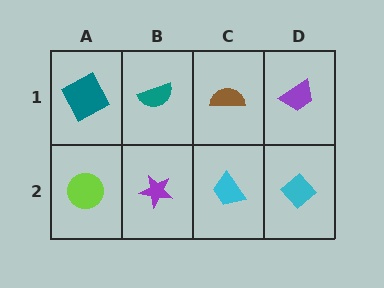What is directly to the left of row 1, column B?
A teal square.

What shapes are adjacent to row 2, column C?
A brown semicircle (row 1, column C), a purple star (row 2, column B), a cyan diamond (row 2, column D).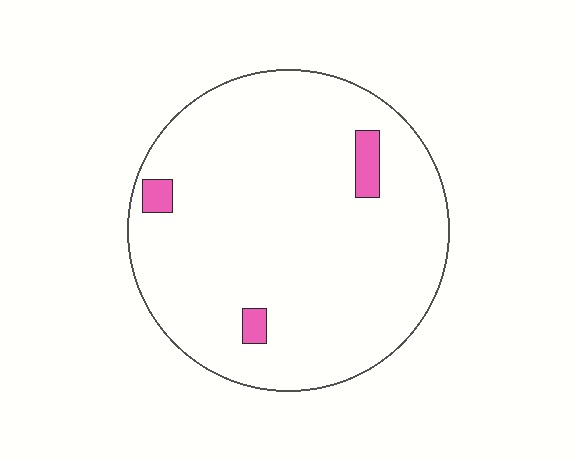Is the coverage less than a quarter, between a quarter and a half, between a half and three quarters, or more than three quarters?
Less than a quarter.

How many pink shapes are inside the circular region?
3.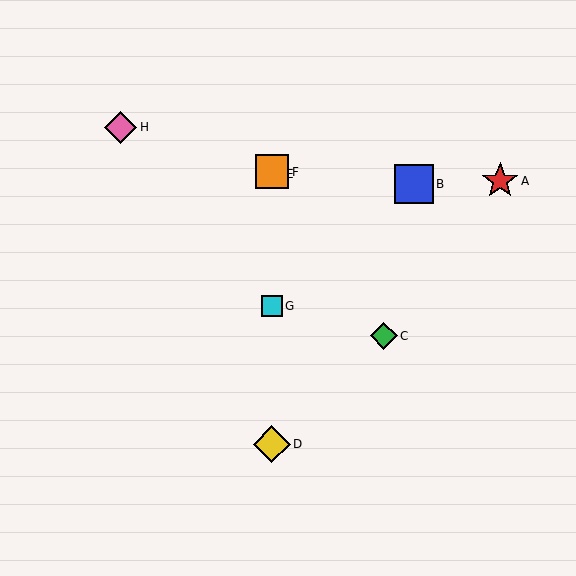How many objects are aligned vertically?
4 objects (D, E, F, G) are aligned vertically.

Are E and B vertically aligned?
No, E is at x≈272 and B is at x≈414.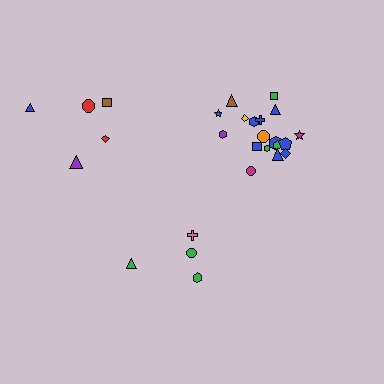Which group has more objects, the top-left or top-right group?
The top-right group.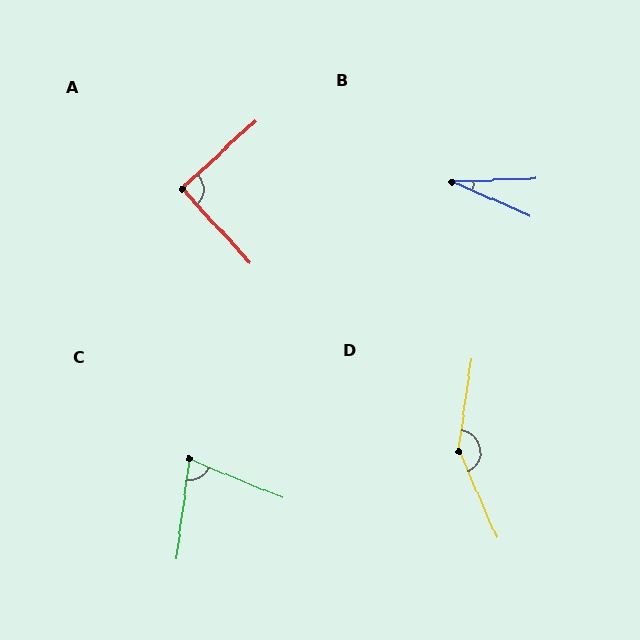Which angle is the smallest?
B, at approximately 25 degrees.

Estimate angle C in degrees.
Approximately 76 degrees.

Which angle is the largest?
D, at approximately 148 degrees.